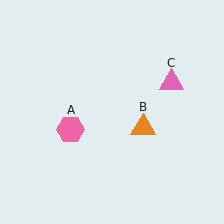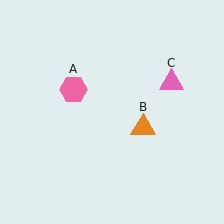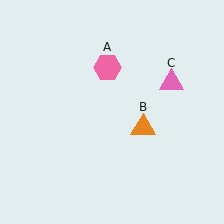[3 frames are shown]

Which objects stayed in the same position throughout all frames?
Orange triangle (object B) and pink triangle (object C) remained stationary.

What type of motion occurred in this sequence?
The pink hexagon (object A) rotated clockwise around the center of the scene.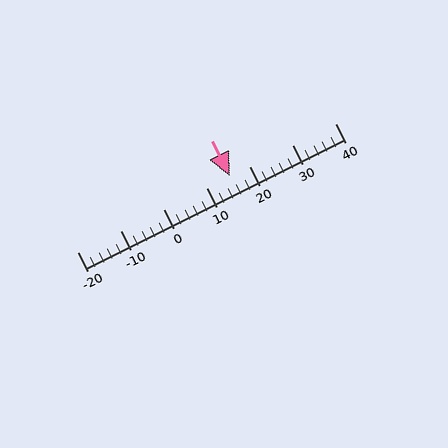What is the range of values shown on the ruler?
The ruler shows values from -20 to 40.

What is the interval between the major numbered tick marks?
The major tick marks are spaced 10 units apart.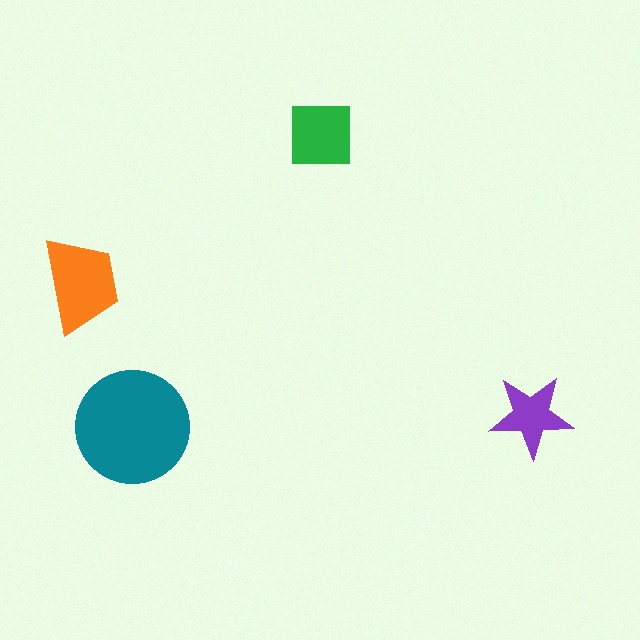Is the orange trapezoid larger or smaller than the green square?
Larger.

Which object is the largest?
The teal circle.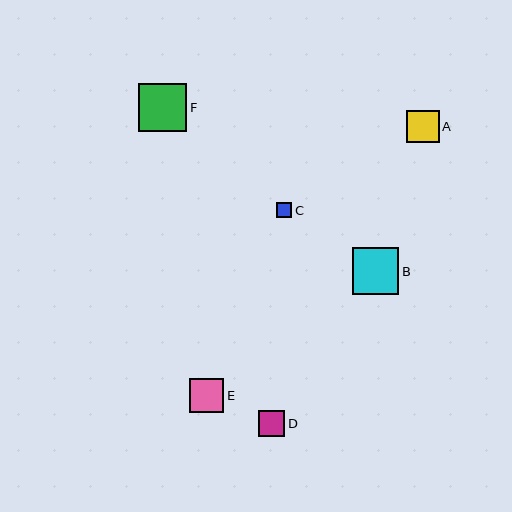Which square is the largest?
Square F is the largest with a size of approximately 48 pixels.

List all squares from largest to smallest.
From largest to smallest: F, B, E, A, D, C.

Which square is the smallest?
Square C is the smallest with a size of approximately 15 pixels.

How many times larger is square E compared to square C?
Square E is approximately 2.2 times the size of square C.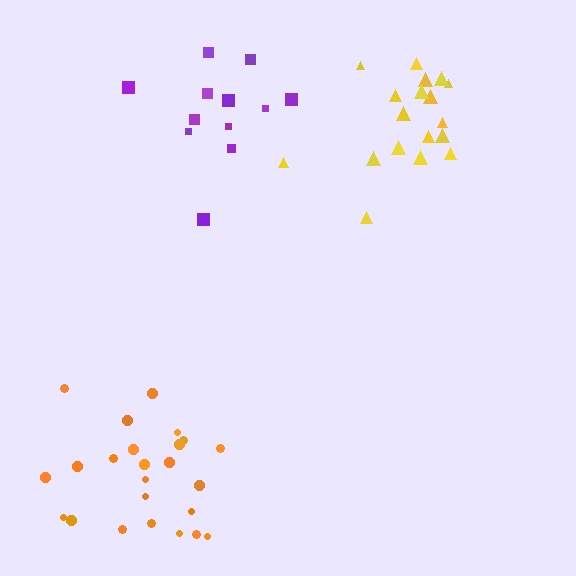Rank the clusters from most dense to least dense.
orange, purple, yellow.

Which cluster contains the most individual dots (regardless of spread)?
Orange (24).